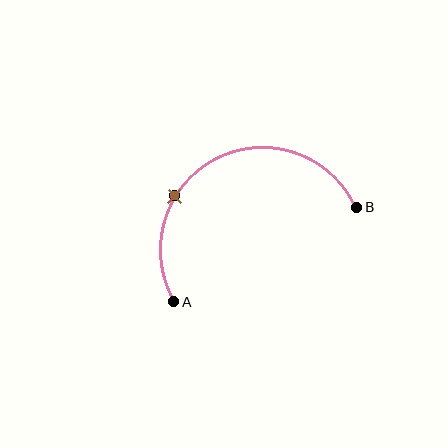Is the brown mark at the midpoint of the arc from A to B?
No. The brown mark lies on the arc but is closer to endpoint A. The arc midpoint would be at the point on the curve equidistant along the arc from both A and B.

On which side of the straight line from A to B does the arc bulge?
The arc bulges above the straight line connecting A and B.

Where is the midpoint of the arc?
The arc midpoint is the point on the curve farthest from the straight line joining A and B. It sits above that line.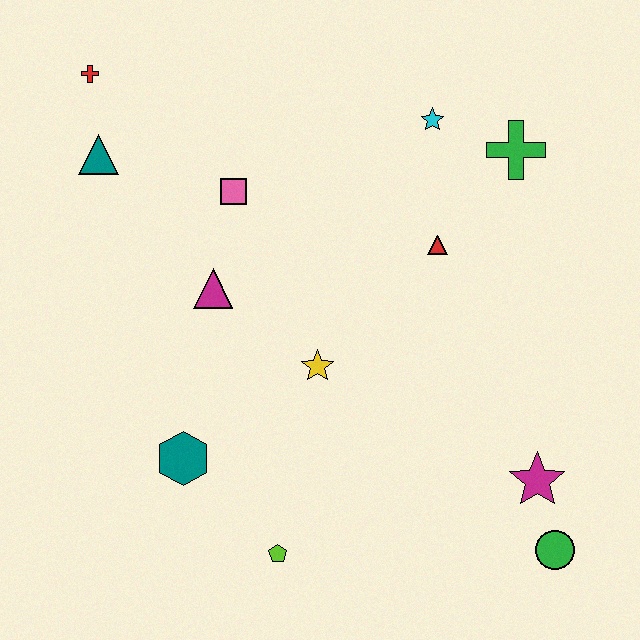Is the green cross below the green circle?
No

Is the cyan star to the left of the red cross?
No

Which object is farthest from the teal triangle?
The green circle is farthest from the teal triangle.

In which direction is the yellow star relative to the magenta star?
The yellow star is to the left of the magenta star.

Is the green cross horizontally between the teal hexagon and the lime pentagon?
No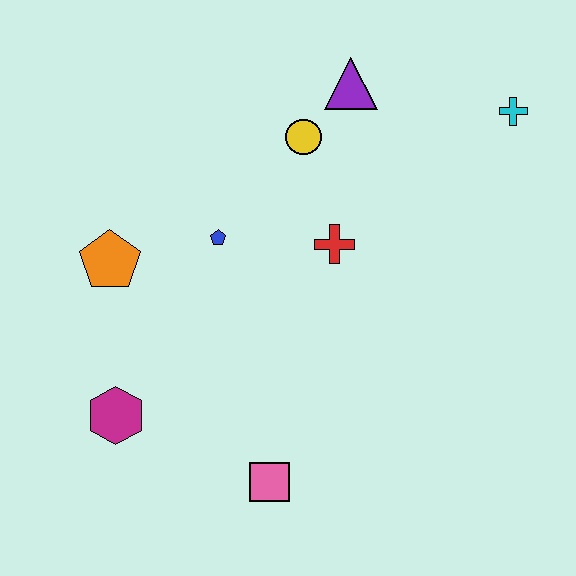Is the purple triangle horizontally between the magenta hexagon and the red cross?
No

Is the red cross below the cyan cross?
Yes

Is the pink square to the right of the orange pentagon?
Yes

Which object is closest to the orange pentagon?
The blue pentagon is closest to the orange pentagon.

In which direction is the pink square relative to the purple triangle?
The pink square is below the purple triangle.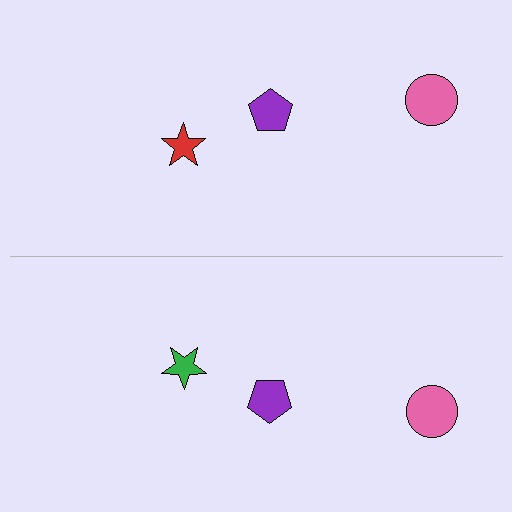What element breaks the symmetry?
The green star on the bottom side breaks the symmetry — its mirror counterpart is red.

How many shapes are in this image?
There are 6 shapes in this image.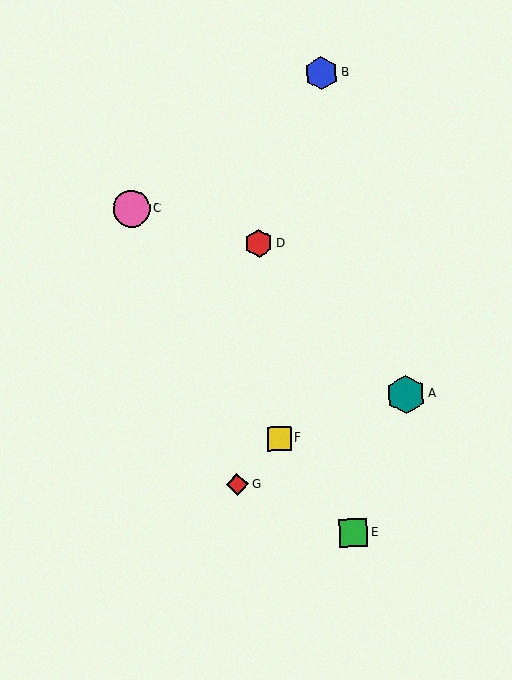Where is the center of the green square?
The center of the green square is at (353, 533).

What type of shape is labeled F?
Shape F is a yellow square.